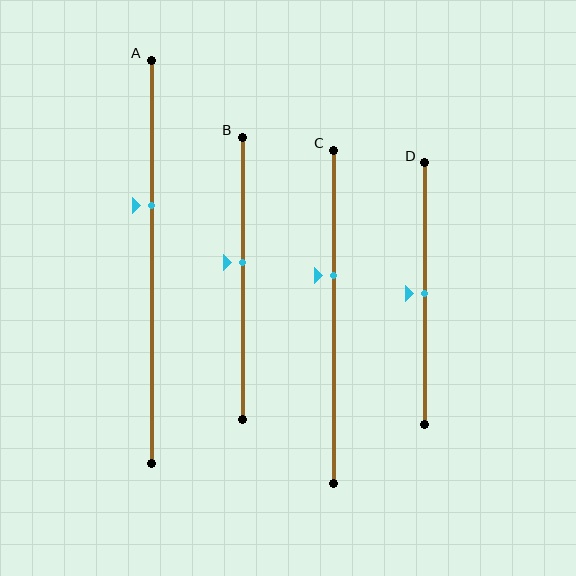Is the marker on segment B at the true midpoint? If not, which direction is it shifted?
No, the marker on segment B is shifted upward by about 5% of the segment length.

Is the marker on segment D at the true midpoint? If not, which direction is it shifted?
Yes, the marker on segment D is at the true midpoint.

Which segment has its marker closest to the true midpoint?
Segment D has its marker closest to the true midpoint.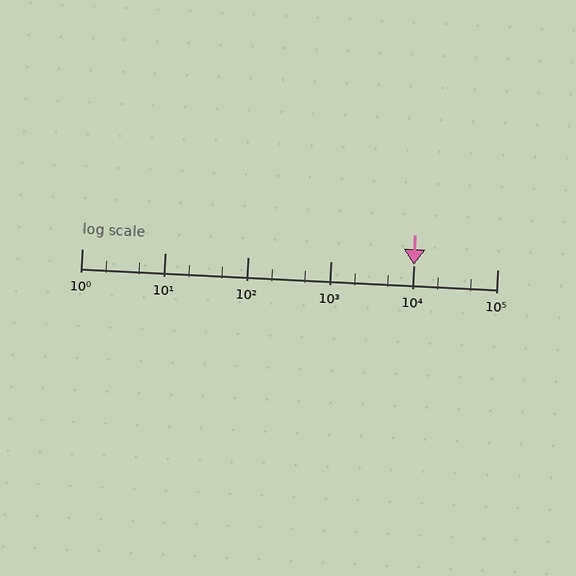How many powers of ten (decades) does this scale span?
The scale spans 5 decades, from 1 to 100000.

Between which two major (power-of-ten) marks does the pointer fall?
The pointer is between 10000 and 100000.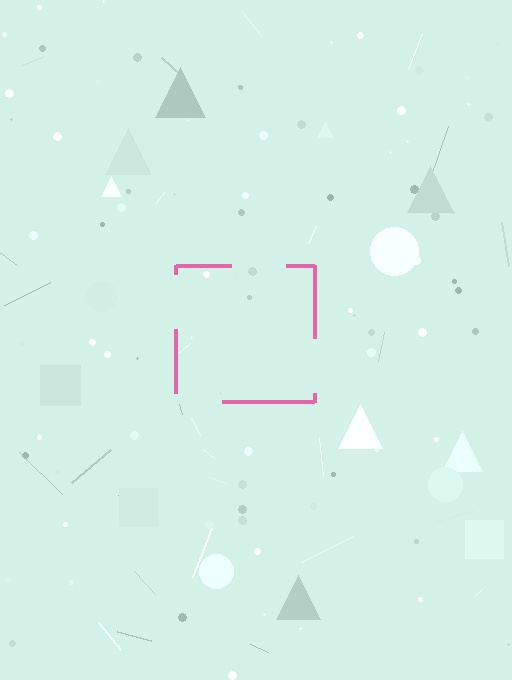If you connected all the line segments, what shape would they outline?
They would outline a square.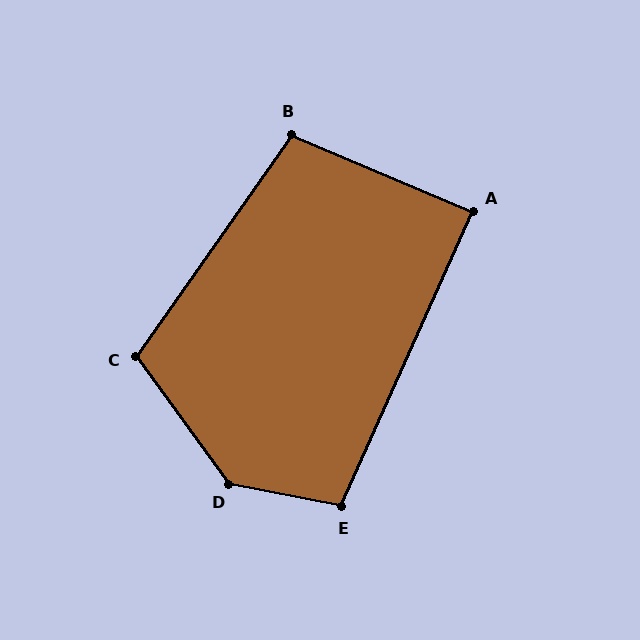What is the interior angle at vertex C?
Approximately 109 degrees (obtuse).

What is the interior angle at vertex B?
Approximately 102 degrees (obtuse).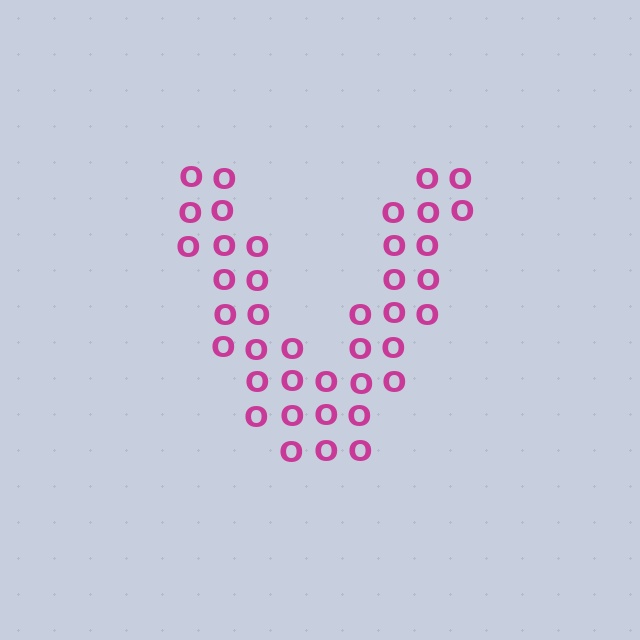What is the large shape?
The large shape is the letter V.